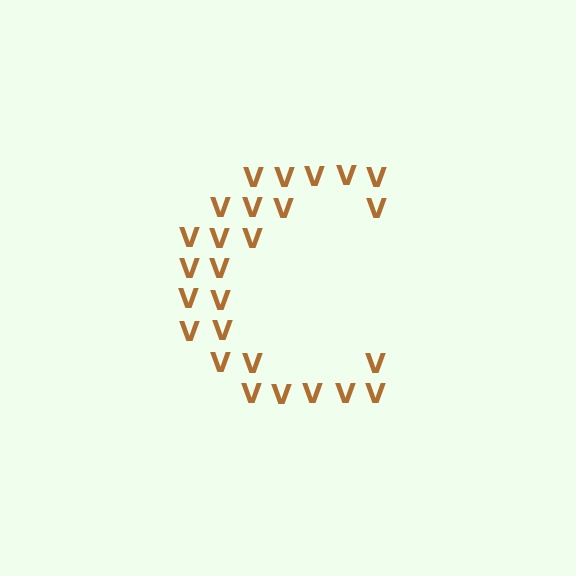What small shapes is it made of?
It is made of small letter V's.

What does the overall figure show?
The overall figure shows the letter C.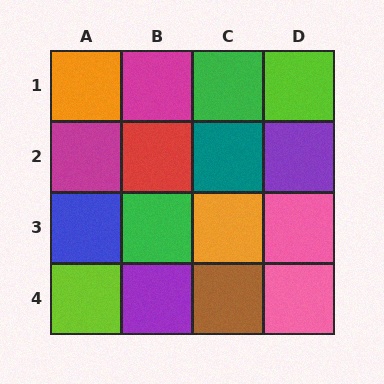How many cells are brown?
1 cell is brown.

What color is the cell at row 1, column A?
Orange.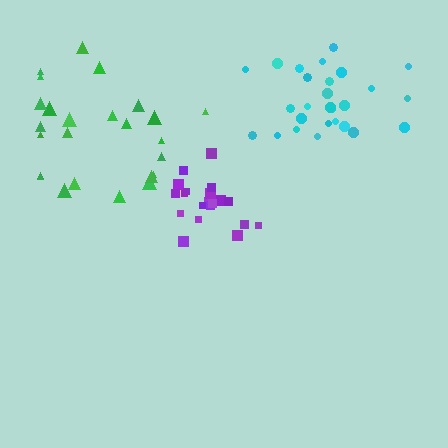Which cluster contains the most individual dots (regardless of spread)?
Cyan (27).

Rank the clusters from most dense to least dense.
purple, cyan, green.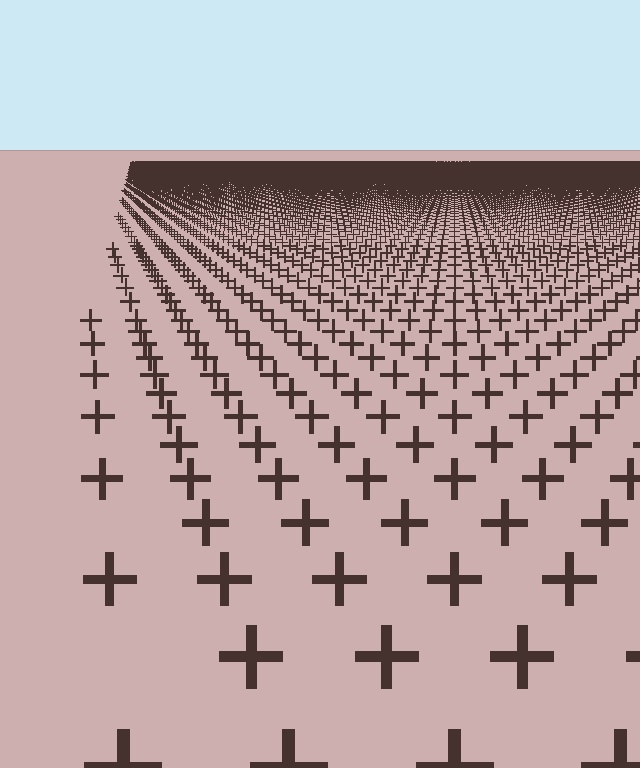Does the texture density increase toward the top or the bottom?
Density increases toward the top.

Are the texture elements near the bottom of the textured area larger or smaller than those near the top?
Larger. Near the bottom, elements are closer to the viewer and appear at a bigger on-screen size.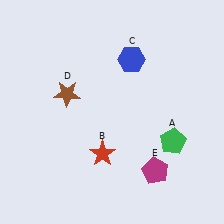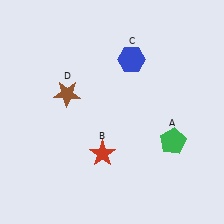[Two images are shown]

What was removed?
The magenta pentagon (E) was removed in Image 2.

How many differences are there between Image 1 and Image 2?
There is 1 difference between the two images.